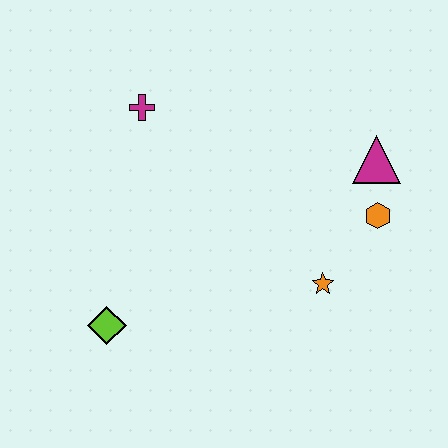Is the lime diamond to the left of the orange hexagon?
Yes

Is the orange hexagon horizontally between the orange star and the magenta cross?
No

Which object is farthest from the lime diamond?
The magenta triangle is farthest from the lime diamond.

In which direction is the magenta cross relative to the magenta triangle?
The magenta cross is to the left of the magenta triangle.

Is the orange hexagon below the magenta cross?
Yes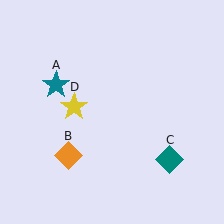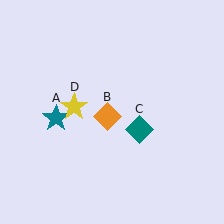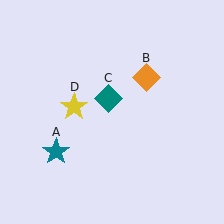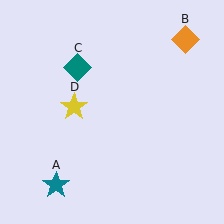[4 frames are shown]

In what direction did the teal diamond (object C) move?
The teal diamond (object C) moved up and to the left.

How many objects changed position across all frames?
3 objects changed position: teal star (object A), orange diamond (object B), teal diamond (object C).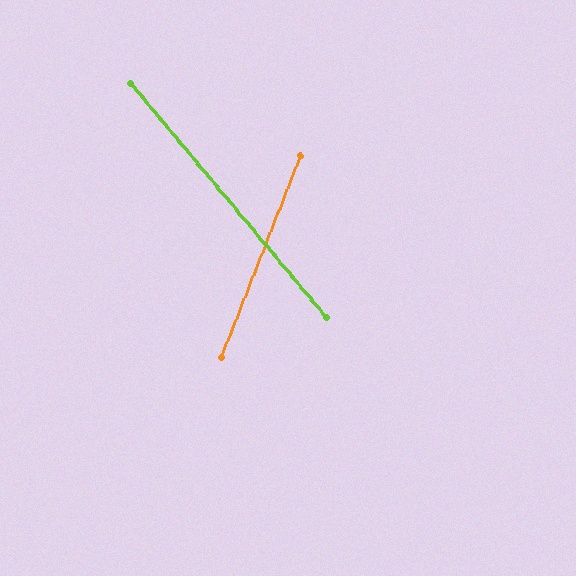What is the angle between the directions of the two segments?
Approximately 61 degrees.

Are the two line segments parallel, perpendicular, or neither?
Neither parallel nor perpendicular — they differ by about 61°.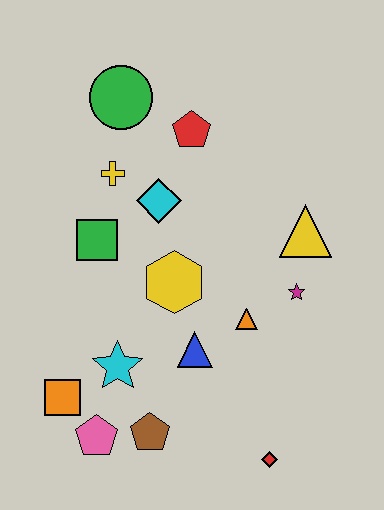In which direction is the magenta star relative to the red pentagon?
The magenta star is below the red pentagon.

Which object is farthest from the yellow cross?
The red diamond is farthest from the yellow cross.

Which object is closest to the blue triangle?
The orange triangle is closest to the blue triangle.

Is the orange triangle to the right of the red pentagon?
Yes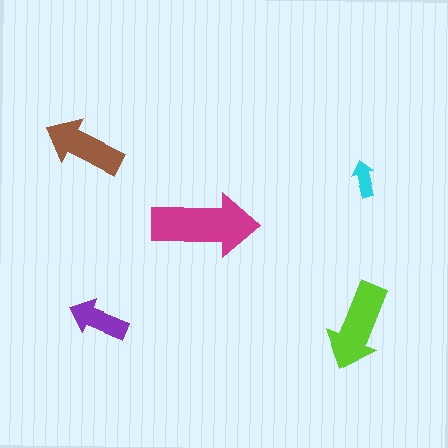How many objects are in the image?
There are 5 objects in the image.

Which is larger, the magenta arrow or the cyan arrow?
The magenta one.